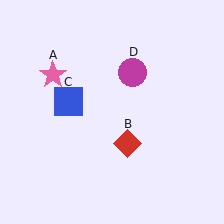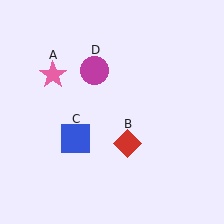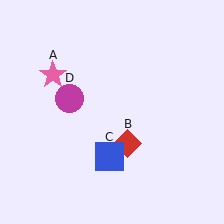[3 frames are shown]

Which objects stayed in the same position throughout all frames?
Pink star (object A) and red diamond (object B) remained stationary.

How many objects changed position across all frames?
2 objects changed position: blue square (object C), magenta circle (object D).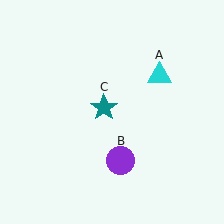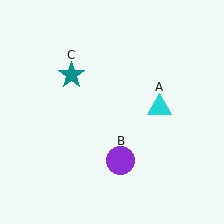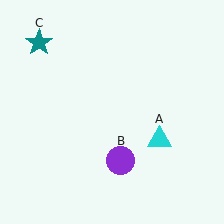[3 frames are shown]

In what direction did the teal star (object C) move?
The teal star (object C) moved up and to the left.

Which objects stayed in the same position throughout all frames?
Purple circle (object B) remained stationary.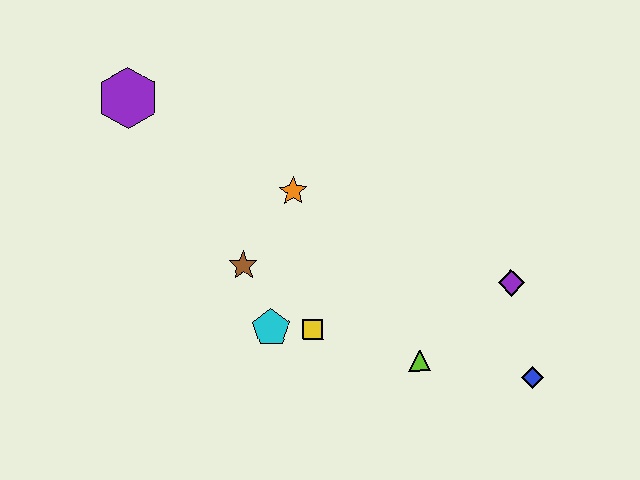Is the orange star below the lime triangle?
No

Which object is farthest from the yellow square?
The purple hexagon is farthest from the yellow square.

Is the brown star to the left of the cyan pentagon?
Yes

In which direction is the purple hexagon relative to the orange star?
The purple hexagon is to the left of the orange star.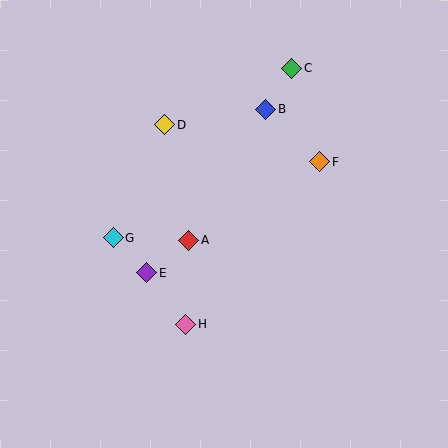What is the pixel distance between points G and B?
The distance between G and B is 200 pixels.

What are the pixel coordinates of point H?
Point H is at (186, 324).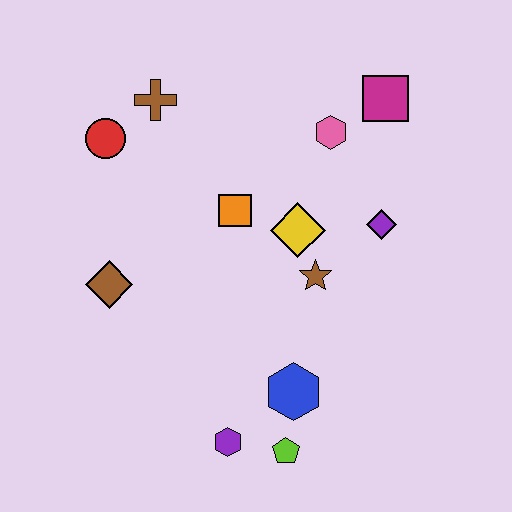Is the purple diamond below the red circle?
Yes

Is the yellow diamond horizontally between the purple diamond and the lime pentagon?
Yes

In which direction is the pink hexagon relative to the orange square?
The pink hexagon is to the right of the orange square.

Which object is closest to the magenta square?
The pink hexagon is closest to the magenta square.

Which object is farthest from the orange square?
The lime pentagon is farthest from the orange square.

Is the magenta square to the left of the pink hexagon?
No